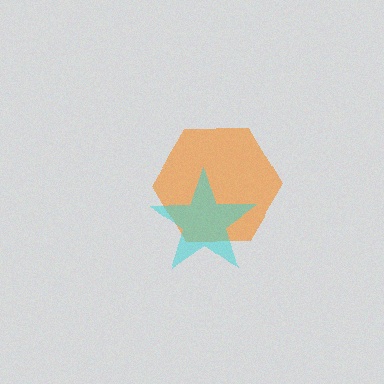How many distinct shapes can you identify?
There are 2 distinct shapes: an orange hexagon, a cyan star.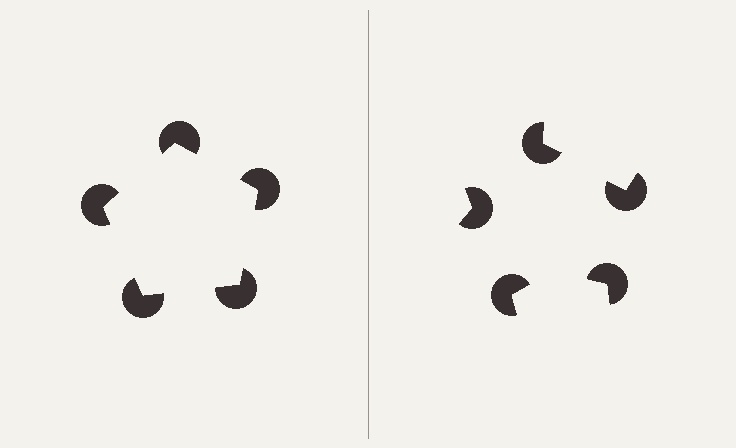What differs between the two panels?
The pac-man discs are positioned identically on both sides; only the wedge orientations differ. On the left they align to a pentagon; on the right they are misaligned.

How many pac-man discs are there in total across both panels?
10 — 5 on each side.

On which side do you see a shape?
An illusory pentagon appears on the left side. On the right side the wedge cuts are rotated, so no coherent shape forms.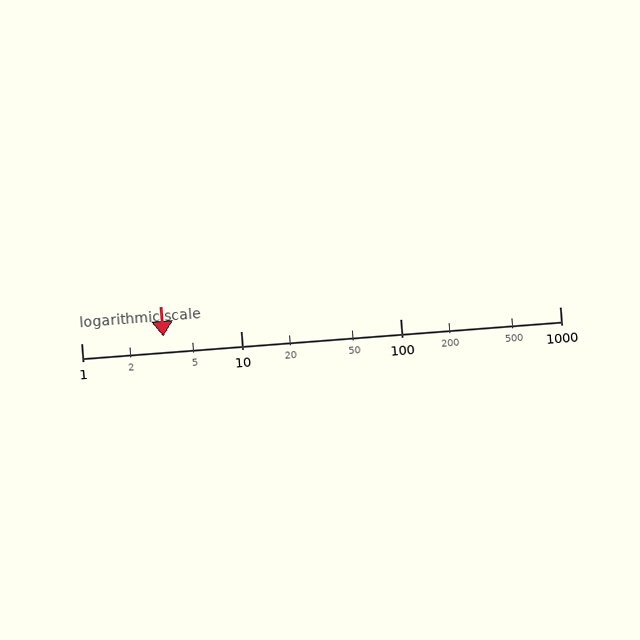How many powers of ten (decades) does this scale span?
The scale spans 3 decades, from 1 to 1000.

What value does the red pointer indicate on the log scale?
The pointer indicates approximately 3.3.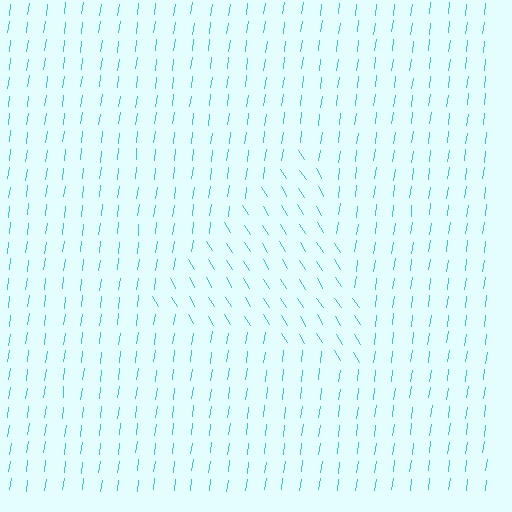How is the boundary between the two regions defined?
The boundary is defined purely by a change in line orientation (approximately 40 degrees difference). All lines are the same color and thickness.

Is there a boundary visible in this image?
Yes, there is a texture boundary formed by a change in line orientation.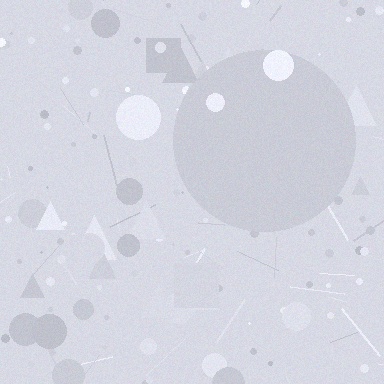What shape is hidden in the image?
A circle is hidden in the image.